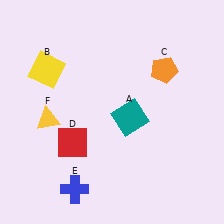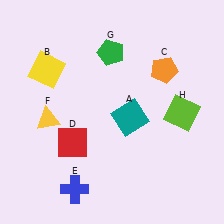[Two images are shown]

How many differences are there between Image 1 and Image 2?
There are 2 differences between the two images.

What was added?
A green pentagon (G), a lime square (H) were added in Image 2.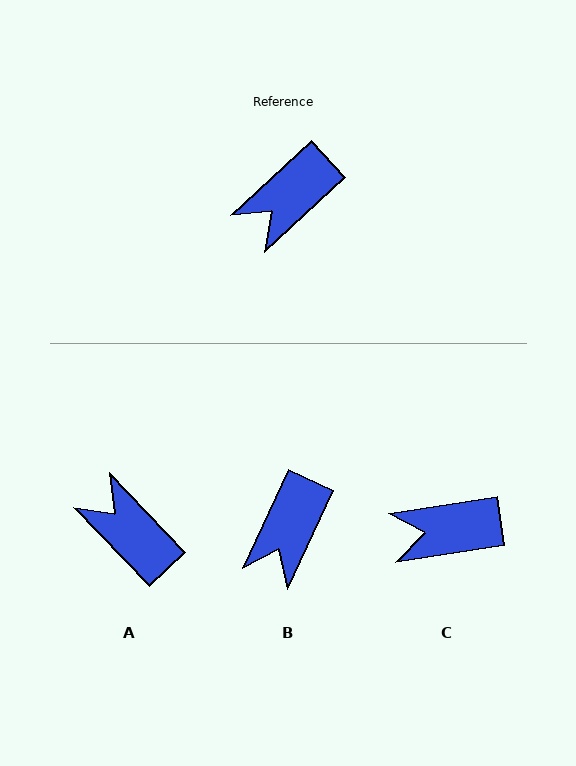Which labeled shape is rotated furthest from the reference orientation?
A, about 89 degrees away.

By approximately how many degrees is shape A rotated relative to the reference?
Approximately 89 degrees clockwise.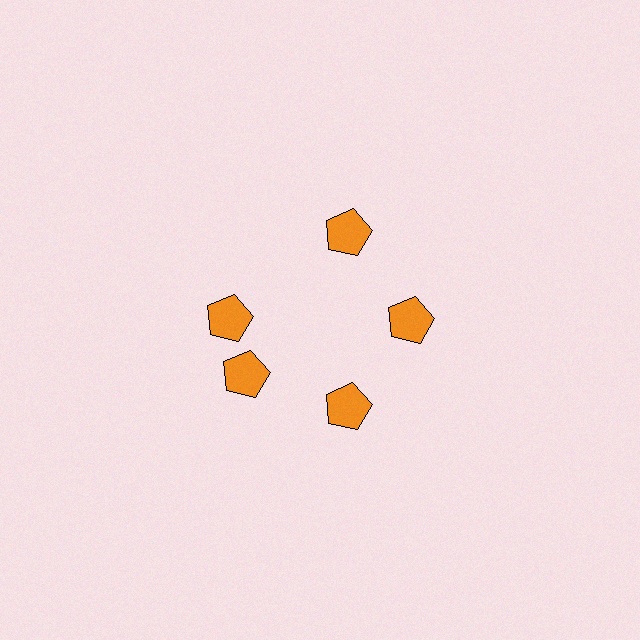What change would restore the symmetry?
The symmetry would be restored by rotating it back into even spacing with its neighbors so that all 5 pentagons sit at equal angles and equal distance from the center.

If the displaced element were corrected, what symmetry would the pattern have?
It would have 5-fold rotational symmetry — the pattern would map onto itself every 72 degrees.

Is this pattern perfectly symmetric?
No. The 5 orange pentagons are arranged in a ring, but one element near the 10 o'clock position is rotated out of alignment along the ring, breaking the 5-fold rotational symmetry.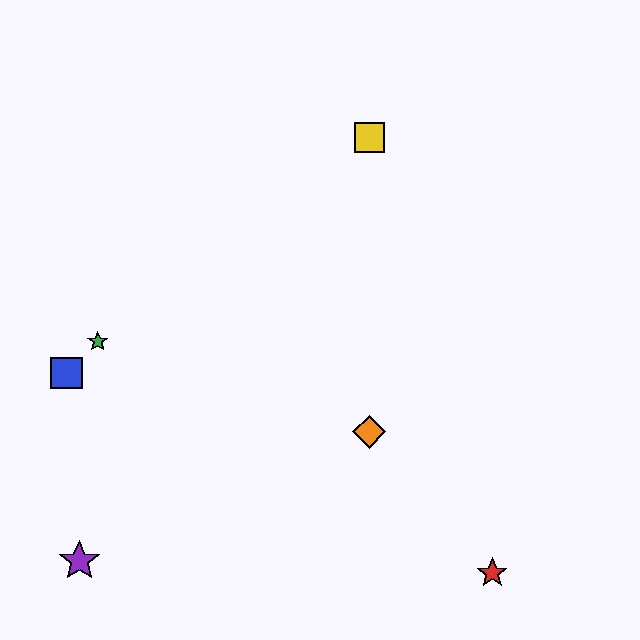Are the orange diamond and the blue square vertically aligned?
No, the orange diamond is at x≈369 and the blue square is at x≈67.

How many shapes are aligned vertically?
2 shapes (the yellow square, the orange diamond) are aligned vertically.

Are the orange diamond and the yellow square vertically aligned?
Yes, both are at x≈369.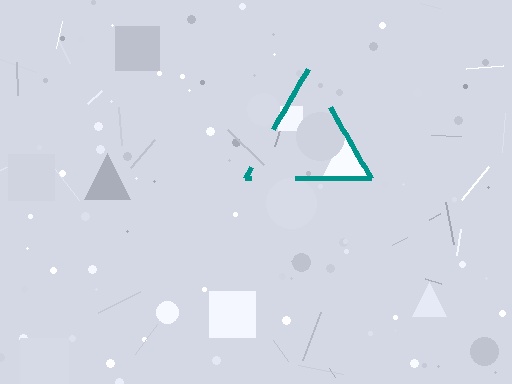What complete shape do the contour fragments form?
The contour fragments form a triangle.